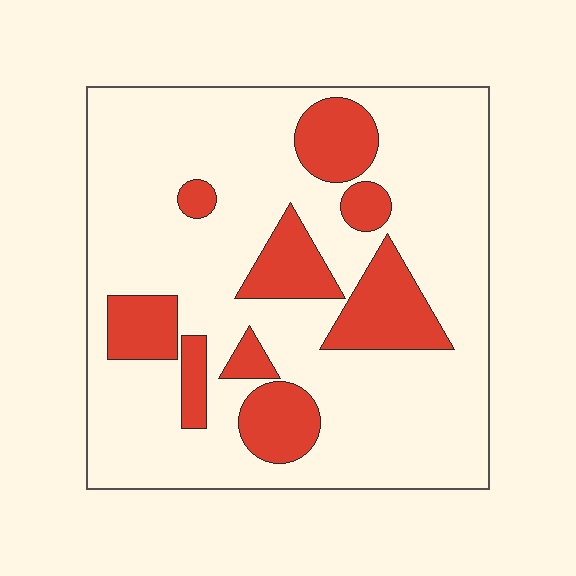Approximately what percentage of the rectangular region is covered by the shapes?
Approximately 25%.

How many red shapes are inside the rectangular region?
9.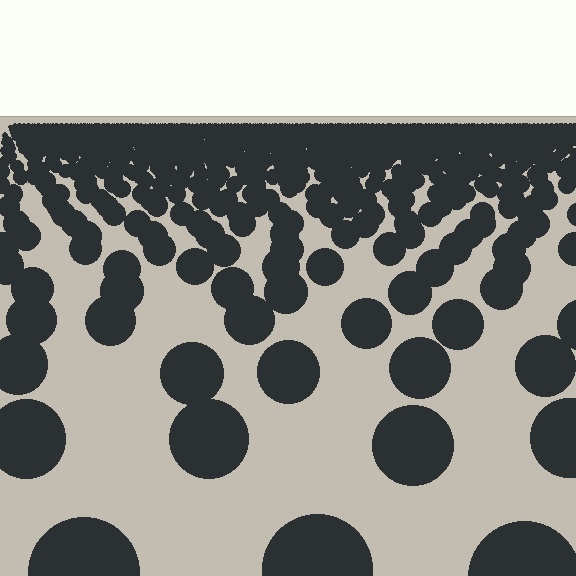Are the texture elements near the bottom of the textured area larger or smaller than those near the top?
Larger. Near the bottom, elements are closer to the viewer and appear at a bigger on-screen size.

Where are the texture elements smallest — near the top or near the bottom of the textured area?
Near the top.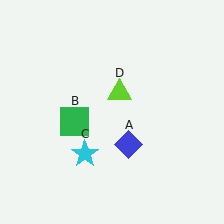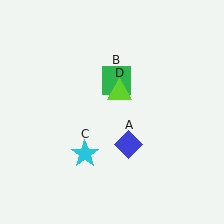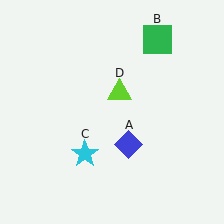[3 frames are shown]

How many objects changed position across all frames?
1 object changed position: green square (object B).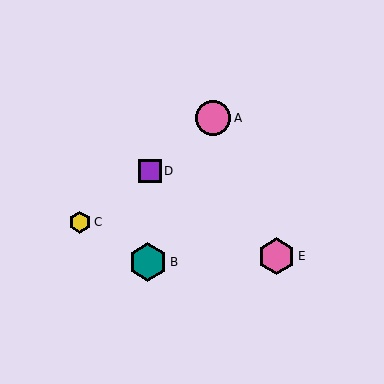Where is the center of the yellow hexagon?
The center of the yellow hexagon is at (80, 222).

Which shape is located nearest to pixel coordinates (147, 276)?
The teal hexagon (labeled B) at (148, 262) is nearest to that location.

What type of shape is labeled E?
Shape E is a pink hexagon.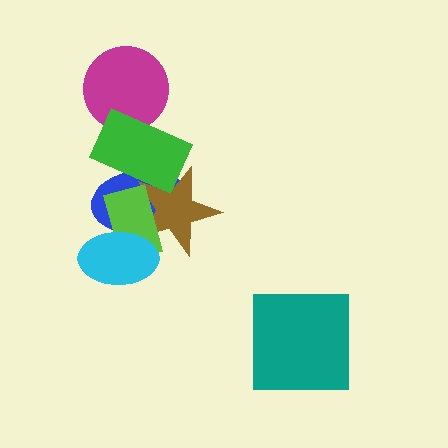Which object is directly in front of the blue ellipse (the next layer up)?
The brown star is directly in front of the blue ellipse.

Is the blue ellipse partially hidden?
Yes, it is partially covered by another shape.